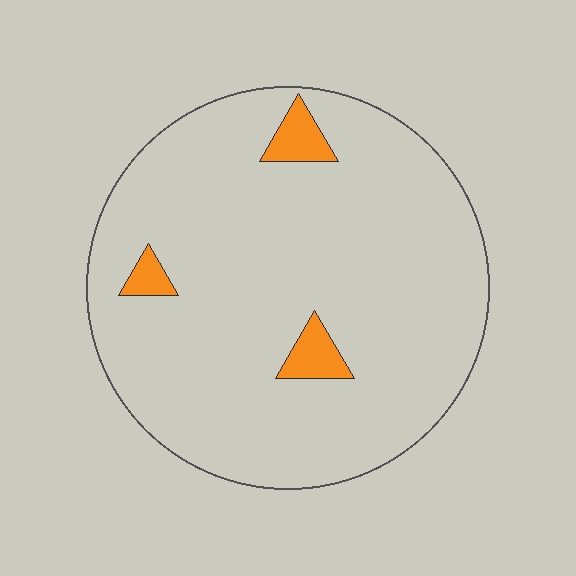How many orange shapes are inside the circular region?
3.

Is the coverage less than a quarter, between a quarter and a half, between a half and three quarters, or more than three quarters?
Less than a quarter.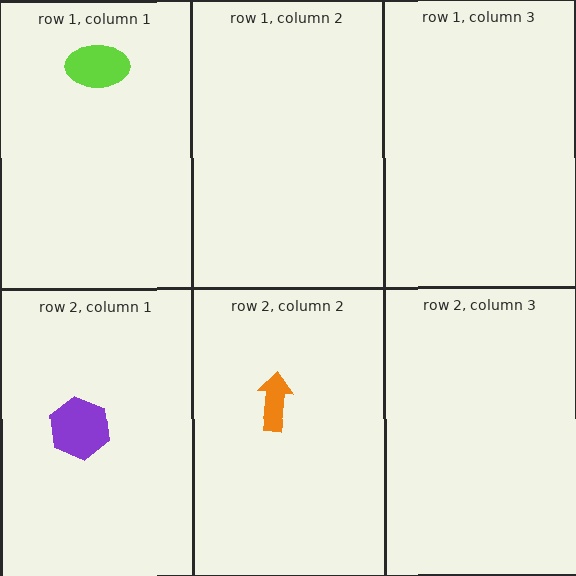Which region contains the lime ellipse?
The row 1, column 1 region.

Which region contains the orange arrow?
The row 2, column 2 region.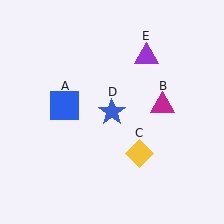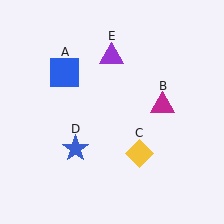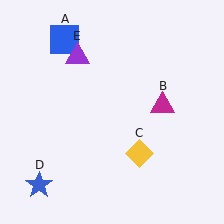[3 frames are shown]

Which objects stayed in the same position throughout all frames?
Magenta triangle (object B) and yellow diamond (object C) remained stationary.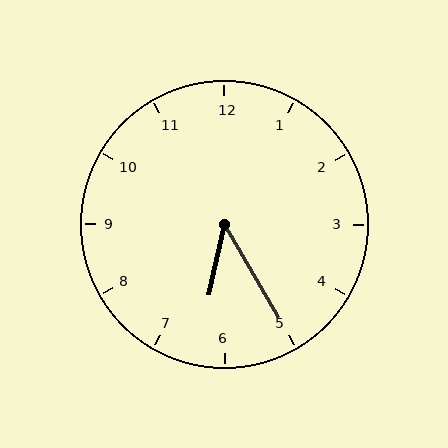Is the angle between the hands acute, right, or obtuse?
It is acute.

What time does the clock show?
6:25.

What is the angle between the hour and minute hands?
Approximately 42 degrees.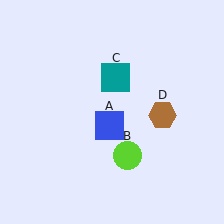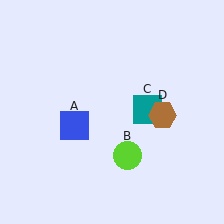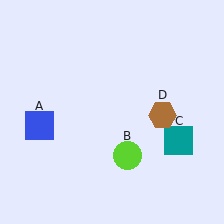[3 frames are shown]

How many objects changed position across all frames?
2 objects changed position: blue square (object A), teal square (object C).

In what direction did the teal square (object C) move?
The teal square (object C) moved down and to the right.